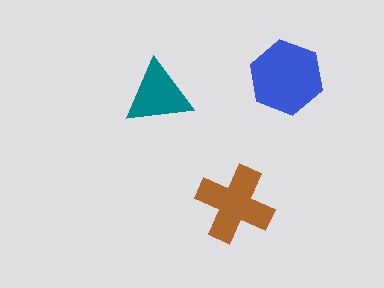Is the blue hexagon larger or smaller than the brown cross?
Larger.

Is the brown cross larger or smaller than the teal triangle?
Larger.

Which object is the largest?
The blue hexagon.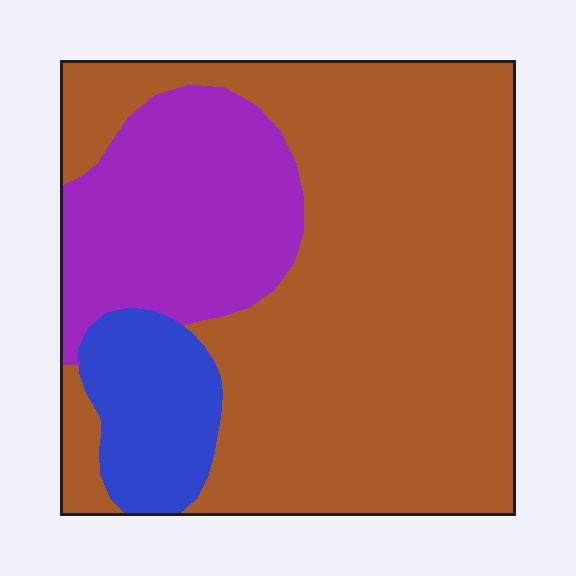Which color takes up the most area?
Brown, at roughly 65%.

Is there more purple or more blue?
Purple.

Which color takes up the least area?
Blue, at roughly 10%.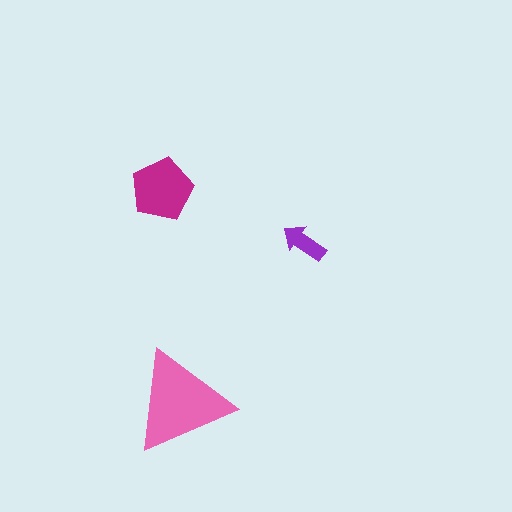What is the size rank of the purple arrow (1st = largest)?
3rd.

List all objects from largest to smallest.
The pink triangle, the magenta pentagon, the purple arrow.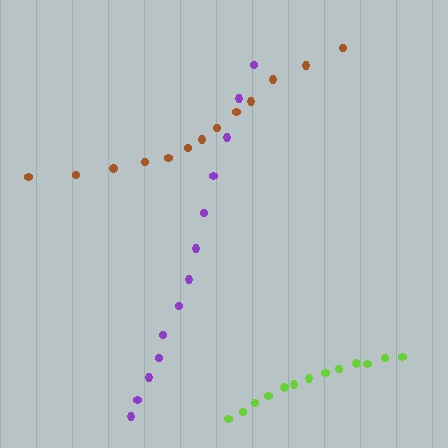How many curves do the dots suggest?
There are 3 distinct paths.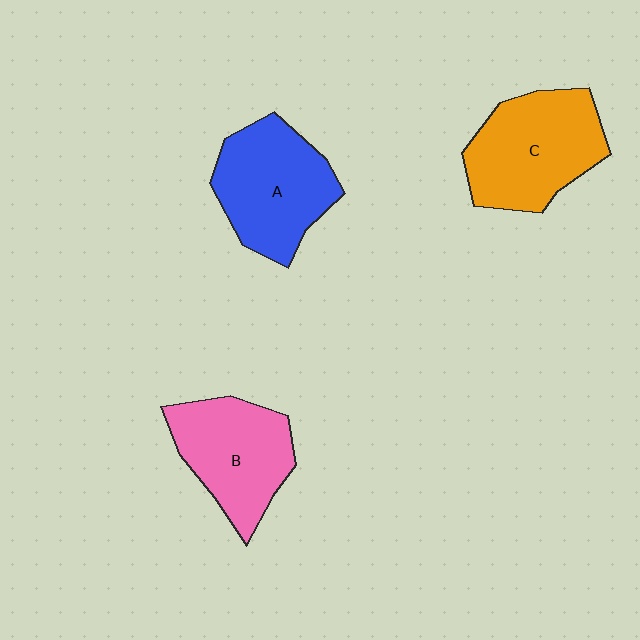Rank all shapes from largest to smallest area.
From largest to smallest: C (orange), A (blue), B (pink).